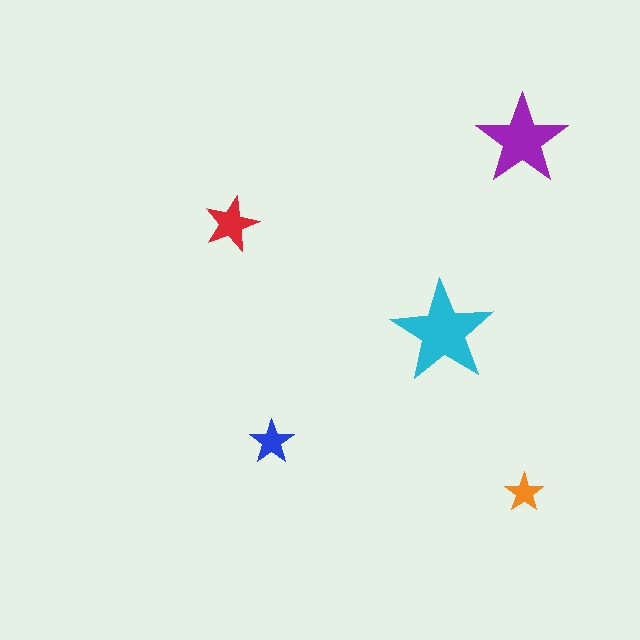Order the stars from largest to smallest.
the cyan one, the purple one, the red one, the blue one, the orange one.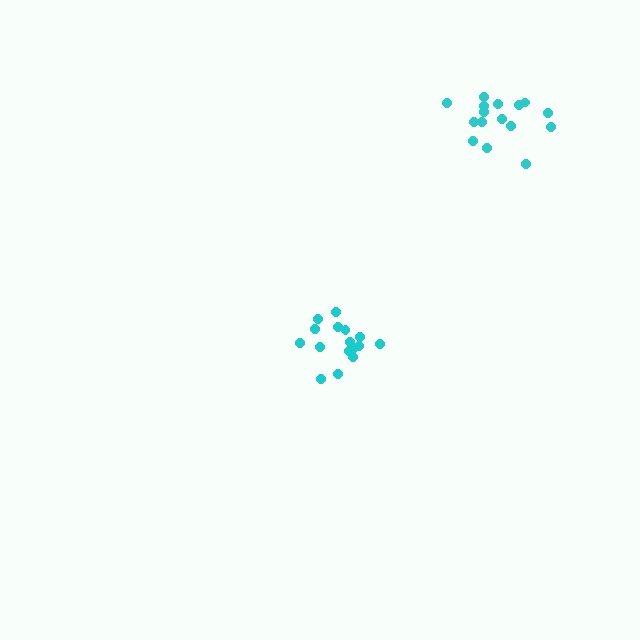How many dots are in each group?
Group 1: 17 dots, Group 2: 16 dots (33 total).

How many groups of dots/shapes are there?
There are 2 groups.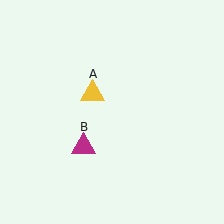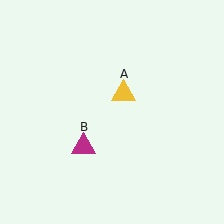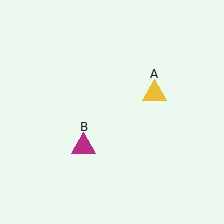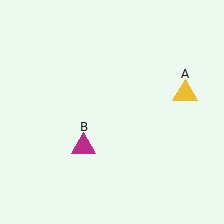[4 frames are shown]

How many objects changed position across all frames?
1 object changed position: yellow triangle (object A).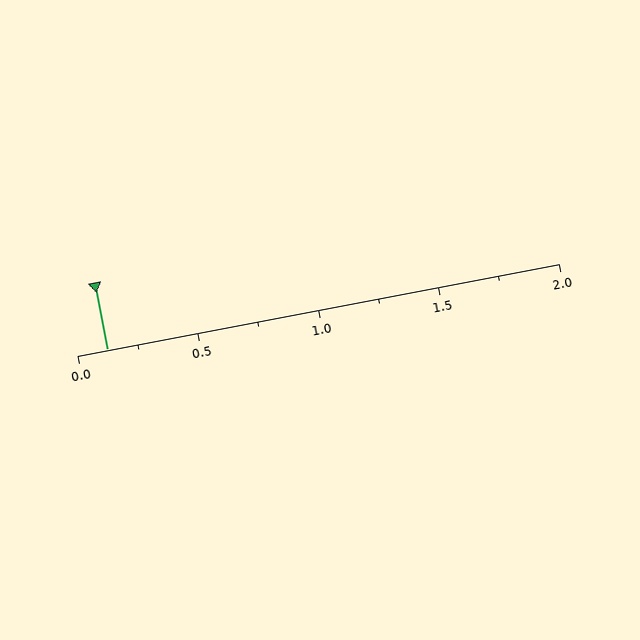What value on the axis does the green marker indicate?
The marker indicates approximately 0.12.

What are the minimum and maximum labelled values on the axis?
The axis runs from 0.0 to 2.0.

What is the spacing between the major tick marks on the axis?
The major ticks are spaced 0.5 apart.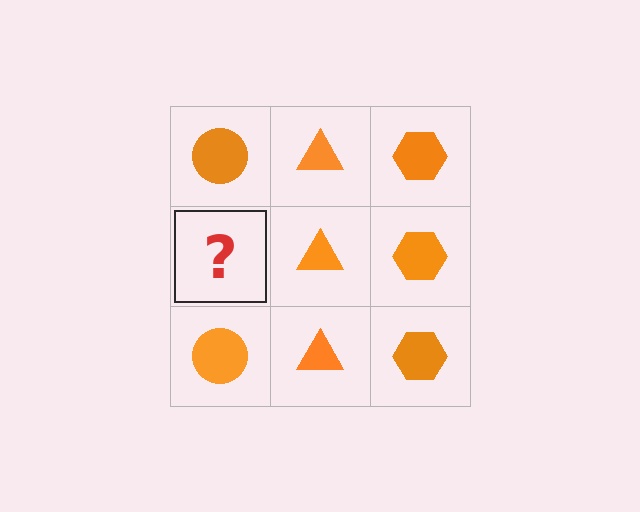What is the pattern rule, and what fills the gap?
The rule is that each column has a consistent shape. The gap should be filled with an orange circle.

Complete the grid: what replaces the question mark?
The question mark should be replaced with an orange circle.